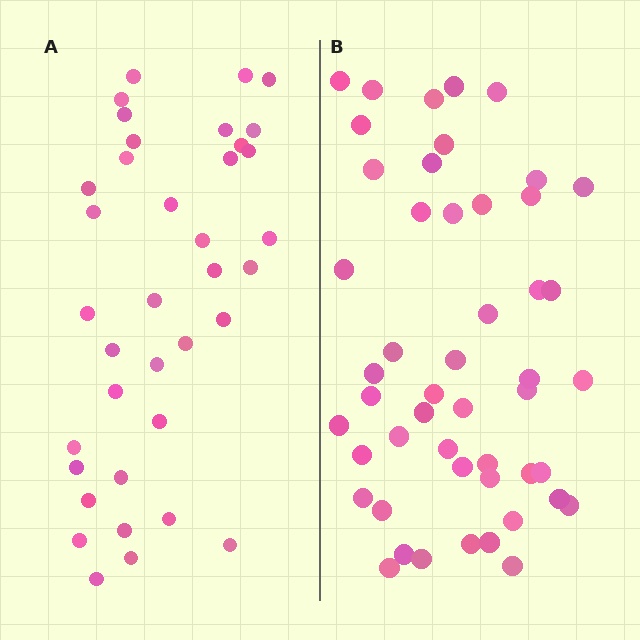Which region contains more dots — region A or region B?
Region B (the right region) has more dots.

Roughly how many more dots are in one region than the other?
Region B has roughly 12 or so more dots than region A.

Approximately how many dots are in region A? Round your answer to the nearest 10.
About 40 dots. (The exact count is 37, which rounds to 40.)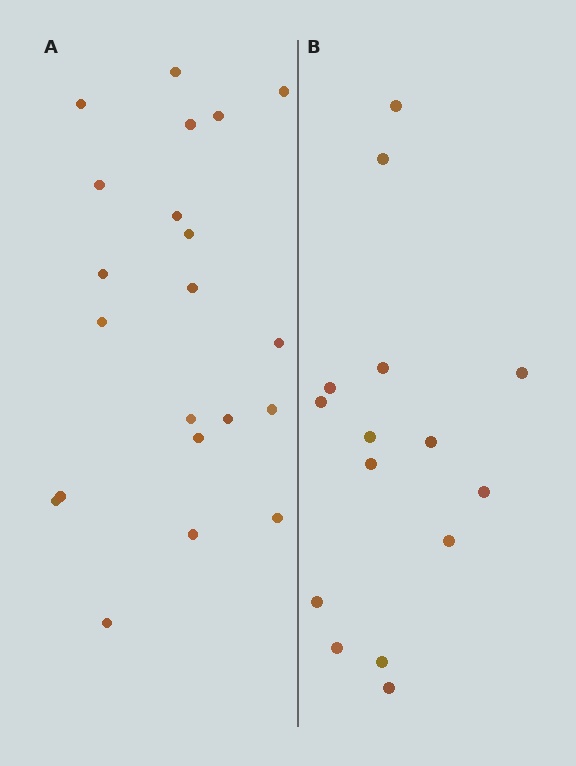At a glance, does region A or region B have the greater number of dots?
Region A (the left region) has more dots.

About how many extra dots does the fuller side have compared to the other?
Region A has about 6 more dots than region B.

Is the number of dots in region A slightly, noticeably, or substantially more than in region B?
Region A has noticeably more, but not dramatically so. The ratio is roughly 1.4 to 1.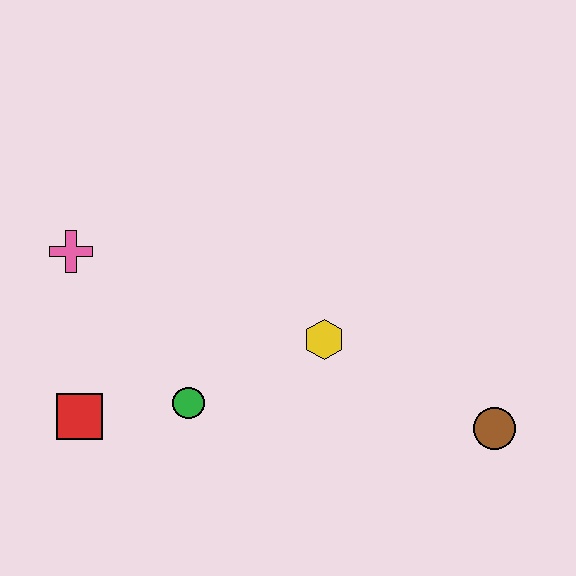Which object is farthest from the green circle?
The brown circle is farthest from the green circle.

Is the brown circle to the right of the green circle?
Yes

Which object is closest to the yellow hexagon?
The green circle is closest to the yellow hexagon.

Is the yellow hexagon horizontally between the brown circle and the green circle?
Yes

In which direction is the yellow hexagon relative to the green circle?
The yellow hexagon is to the right of the green circle.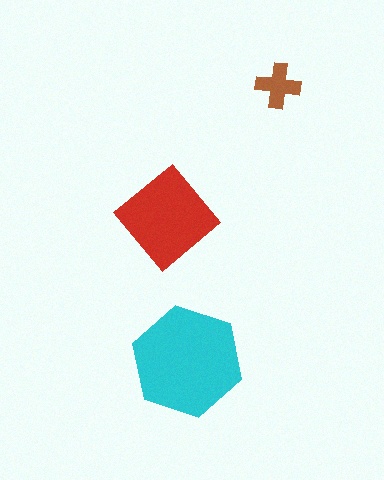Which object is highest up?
The brown cross is topmost.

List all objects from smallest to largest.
The brown cross, the red diamond, the cyan hexagon.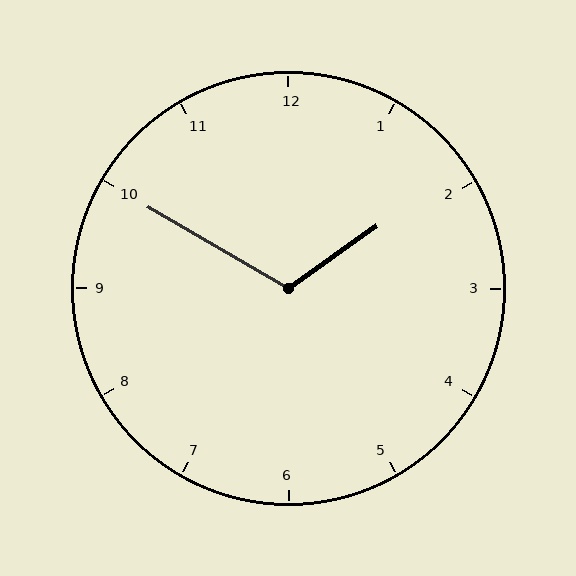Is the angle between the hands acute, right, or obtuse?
It is obtuse.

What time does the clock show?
1:50.